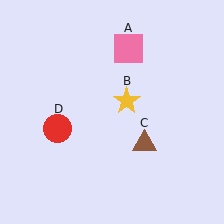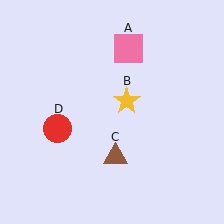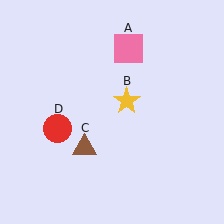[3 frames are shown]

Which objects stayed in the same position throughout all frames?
Pink square (object A) and yellow star (object B) and red circle (object D) remained stationary.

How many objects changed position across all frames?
1 object changed position: brown triangle (object C).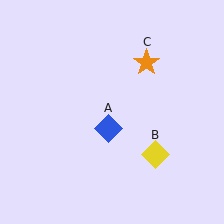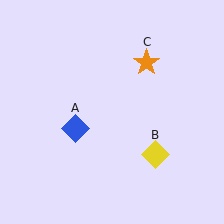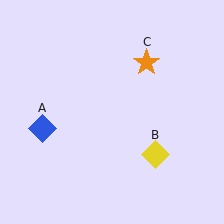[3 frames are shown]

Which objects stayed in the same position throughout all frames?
Yellow diamond (object B) and orange star (object C) remained stationary.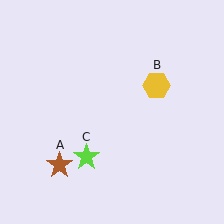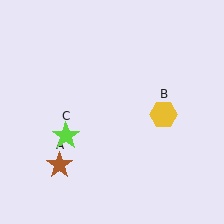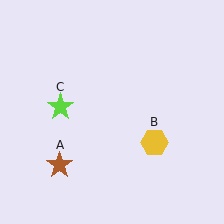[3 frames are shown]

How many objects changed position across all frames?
2 objects changed position: yellow hexagon (object B), lime star (object C).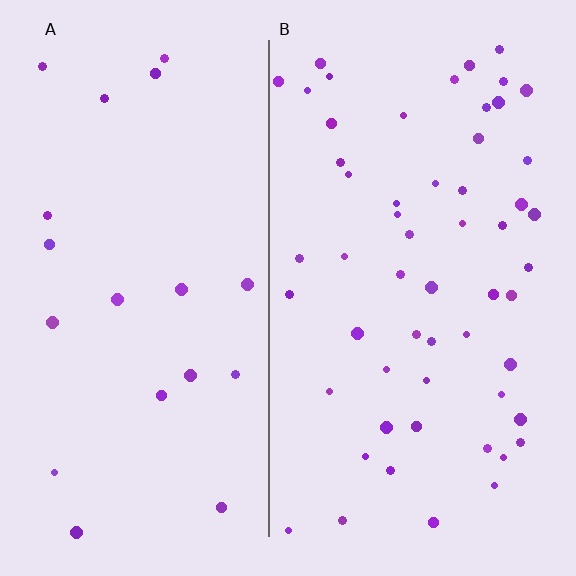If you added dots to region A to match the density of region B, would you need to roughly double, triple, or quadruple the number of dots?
Approximately triple.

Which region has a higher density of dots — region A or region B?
B (the right).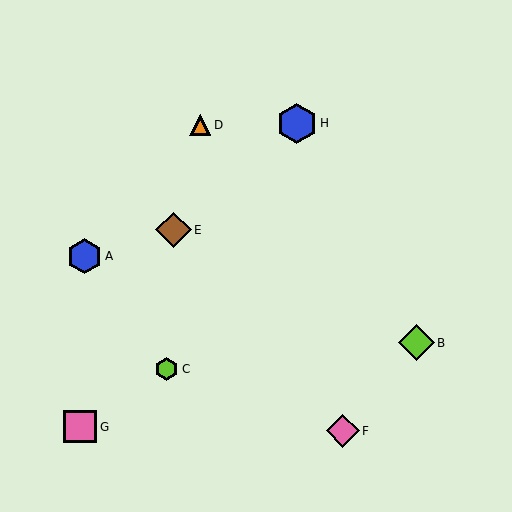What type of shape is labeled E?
Shape E is a brown diamond.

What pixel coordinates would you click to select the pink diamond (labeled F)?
Click at (343, 431) to select the pink diamond F.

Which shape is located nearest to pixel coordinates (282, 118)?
The blue hexagon (labeled H) at (297, 123) is nearest to that location.